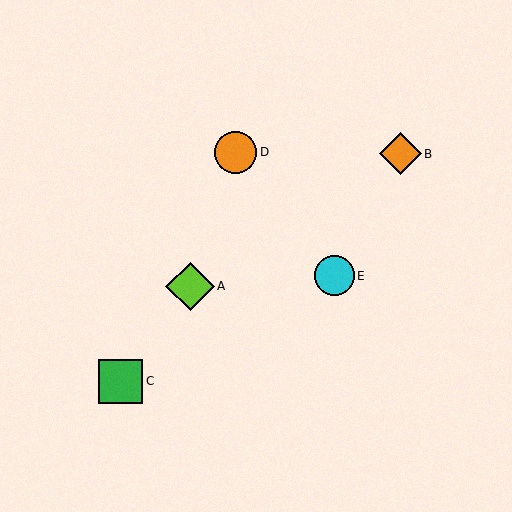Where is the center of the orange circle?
The center of the orange circle is at (236, 152).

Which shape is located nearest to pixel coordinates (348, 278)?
The cyan circle (labeled E) at (334, 276) is nearest to that location.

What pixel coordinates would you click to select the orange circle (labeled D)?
Click at (236, 152) to select the orange circle D.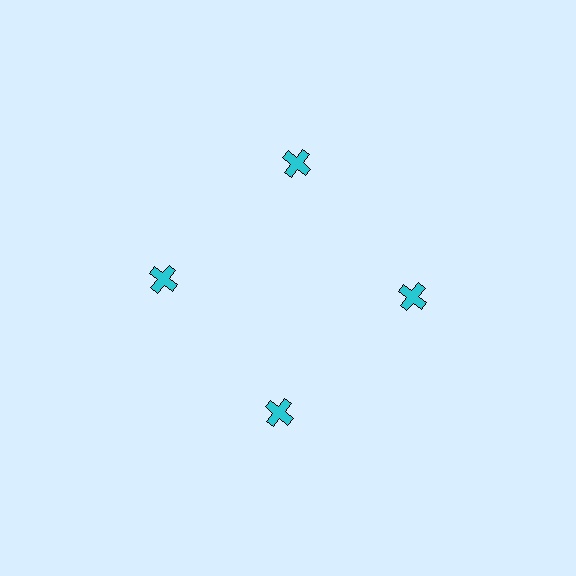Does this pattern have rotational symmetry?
Yes, this pattern has 4-fold rotational symmetry. It looks the same after rotating 90 degrees around the center.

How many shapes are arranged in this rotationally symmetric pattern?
There are 4 shapes, arranged in 4 groups of 1.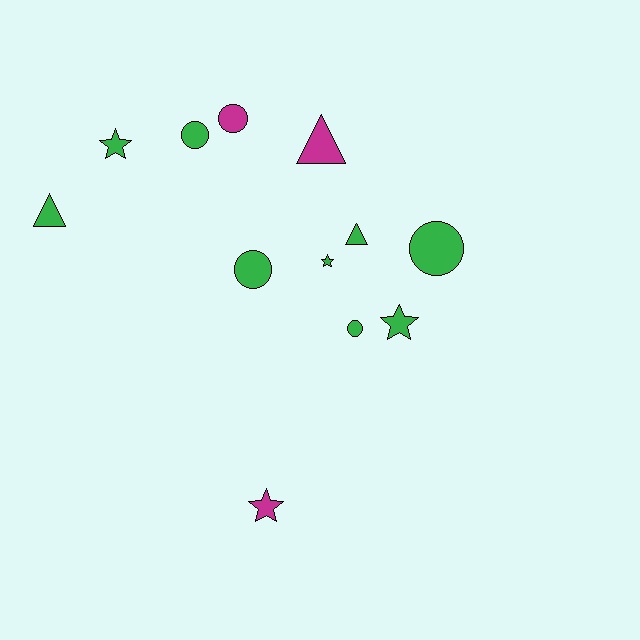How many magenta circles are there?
There is 1 magenta circle.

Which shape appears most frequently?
Circle, with 5 objects.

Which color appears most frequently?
Green, with 9 objects.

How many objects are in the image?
There are 12 objects.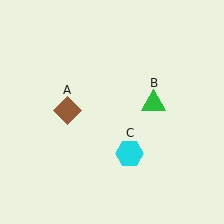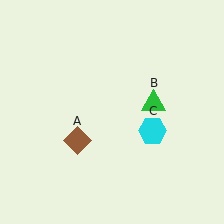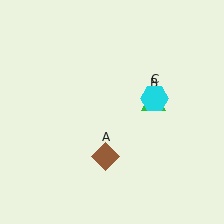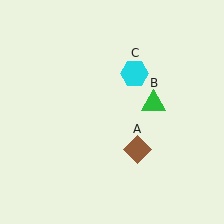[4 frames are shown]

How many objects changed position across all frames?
2 objects changed position: brown diamond (object A), cyan hexagon (object C).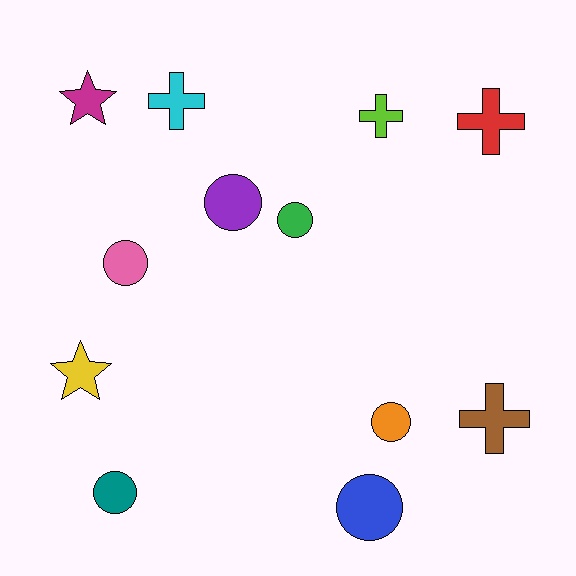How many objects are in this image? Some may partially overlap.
There are 12 objects.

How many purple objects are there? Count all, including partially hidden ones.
There is 1 purple object.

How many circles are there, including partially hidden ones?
There are 6 circles.